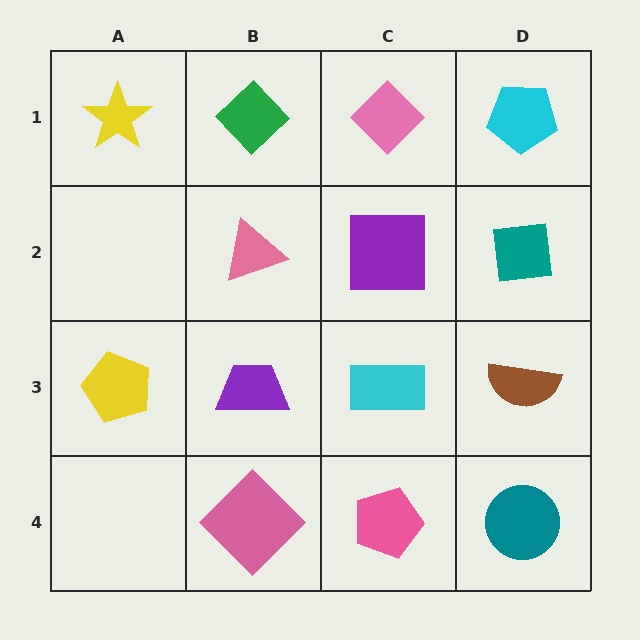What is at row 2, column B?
A pink triangle.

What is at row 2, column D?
A teal square.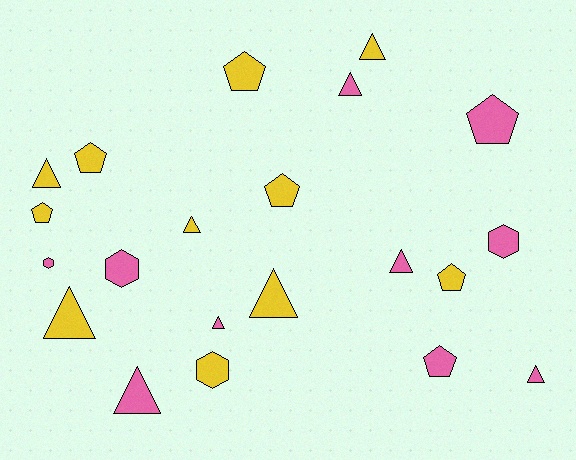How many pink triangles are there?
There are 5 pink triangles.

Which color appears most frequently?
Yellow, with 11 objects.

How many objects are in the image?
There are 21 objects.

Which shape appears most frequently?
Triangle, with 10 objects.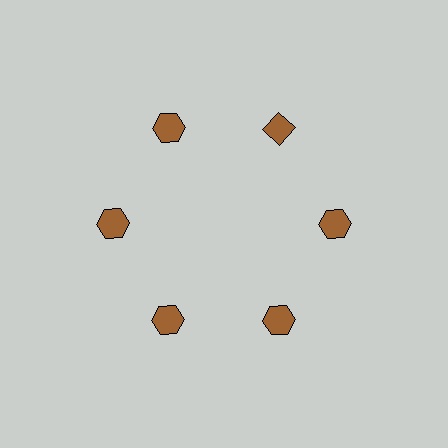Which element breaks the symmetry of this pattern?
The brown diamond at roughly the 1 o'clock position breaks the symmetry. All other shapes are brown hexagons.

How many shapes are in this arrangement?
There are 6 shapes arranged in a ring pattern.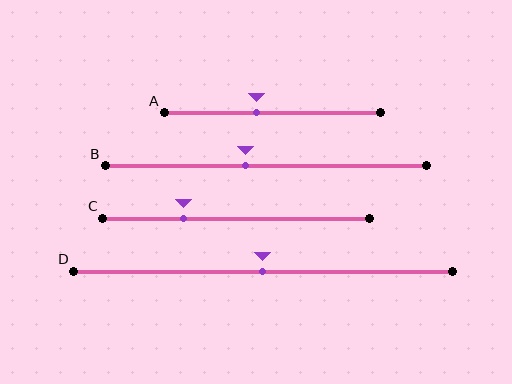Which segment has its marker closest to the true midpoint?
Segment D has its marker closest to the true midpoint.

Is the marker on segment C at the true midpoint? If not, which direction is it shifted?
No, the marker on segment C is shifted to the left by about 20% of the segment length.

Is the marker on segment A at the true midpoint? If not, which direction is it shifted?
No, the marker on segment A is shifted to the left by about 7% of the segment length.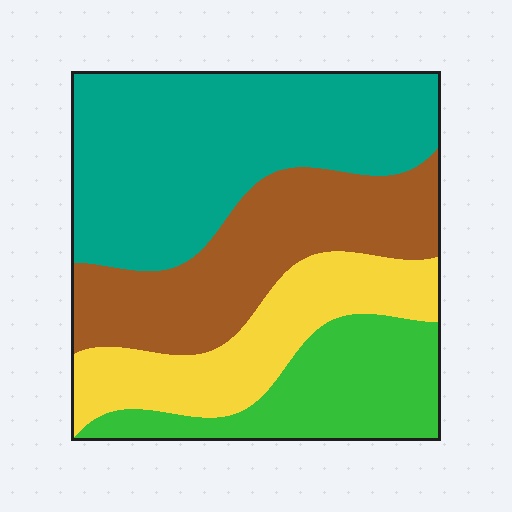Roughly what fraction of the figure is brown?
Brown covers 25% of the figure.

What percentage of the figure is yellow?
Yellow takes up between a sixth and a third of the figure.